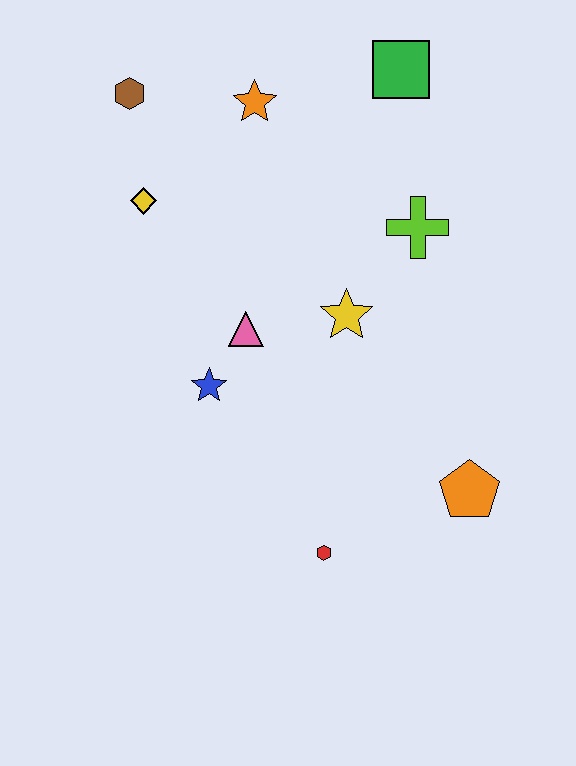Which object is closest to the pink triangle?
The blue star is closest to the pink triangle.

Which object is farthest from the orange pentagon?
The brown hexagon is farthest from the orange pentagon.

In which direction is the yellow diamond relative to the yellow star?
The yellow diamond is to the left of the yellow star.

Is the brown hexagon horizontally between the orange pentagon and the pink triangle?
No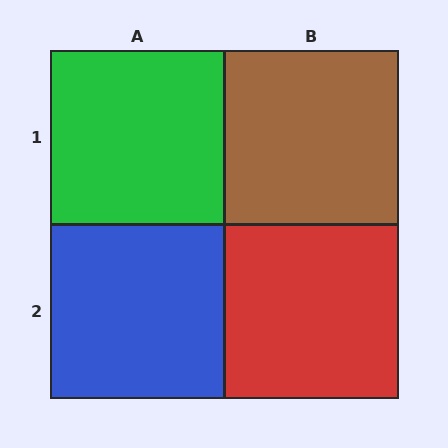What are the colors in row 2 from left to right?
Blue, red.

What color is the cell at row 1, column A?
Green.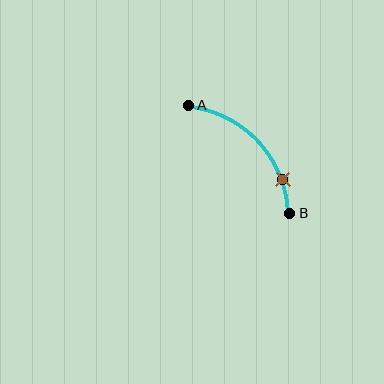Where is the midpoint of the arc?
The arc midpoint is the point on the curve farthest from the straight line joining A and B. It sits above and to the right of that line.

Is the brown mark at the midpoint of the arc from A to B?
No. The brown mark lies on the arc but is closer to endpoint B. The arc midpoint would be at the point on the curve equidistant along the arc from both A and B.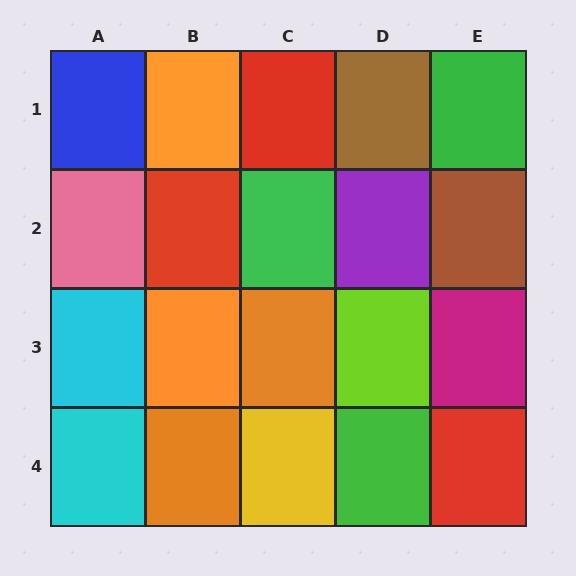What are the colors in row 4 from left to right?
Cyan, orange, yellow, green, red.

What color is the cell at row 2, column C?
Green.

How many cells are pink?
1 cell is pink.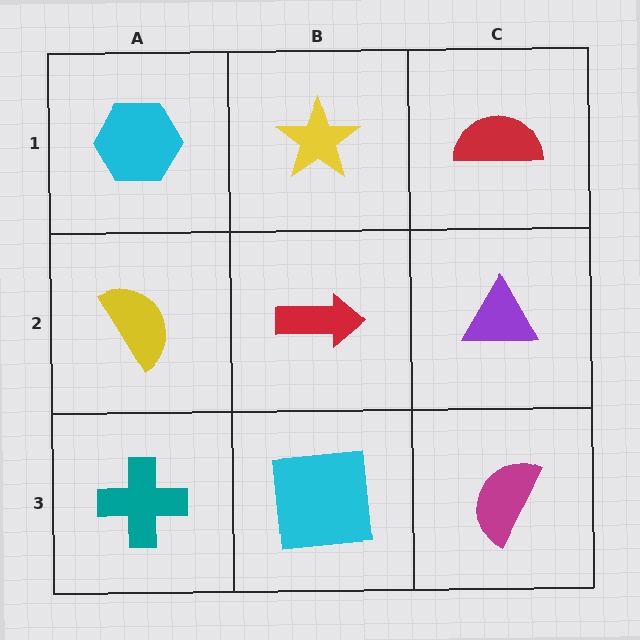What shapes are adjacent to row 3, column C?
A purple triangle (row 2, column C), a cyan square (row 3, column B).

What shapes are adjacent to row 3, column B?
A red arrow (row 2, column B), a teal cross (row 3, column A), a magenta semicircle (row 3, column C).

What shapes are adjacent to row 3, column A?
A yellow semicircle (row 2, column A), a cyan square (row 3, column B).